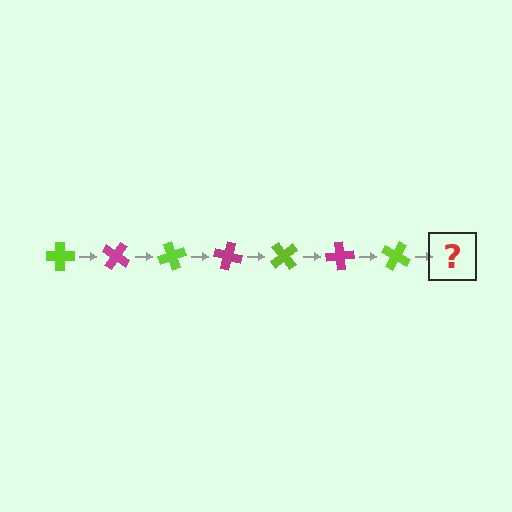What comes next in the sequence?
The next element should be a magenta cross, rotated 245 degrees from the start.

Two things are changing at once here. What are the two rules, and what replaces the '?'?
The two rules are that it rotates 35 degrees each step and the color cycles through lime and magenta. The '?' should be a magenta cross, rotated 245 degrees from the start.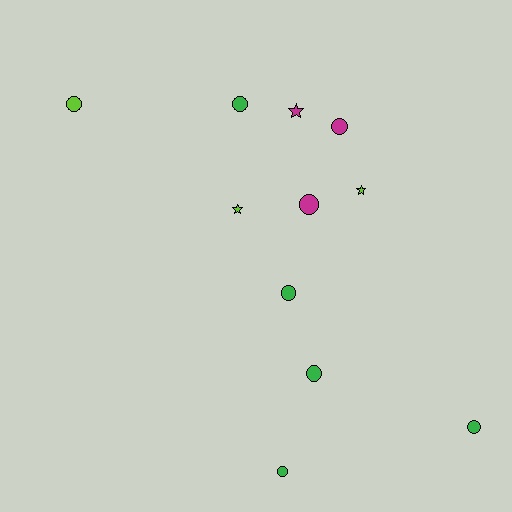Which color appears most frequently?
Green, with 5 objects.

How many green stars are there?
There are no green stars.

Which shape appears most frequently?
Circle, with 8 objects.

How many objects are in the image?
There are 11 objects.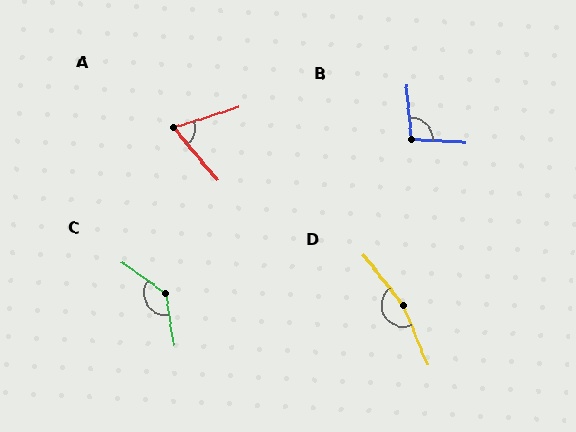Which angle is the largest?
D, at approximately 164 degrees.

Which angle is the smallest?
A, at approximately 67 degrees.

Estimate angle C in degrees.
Approximately 135 degrees.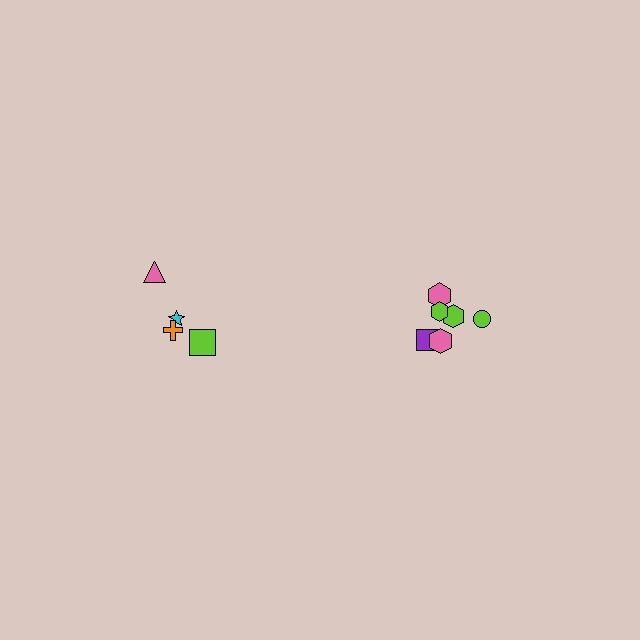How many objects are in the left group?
There are 4 objects.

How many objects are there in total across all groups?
There are 10 objects.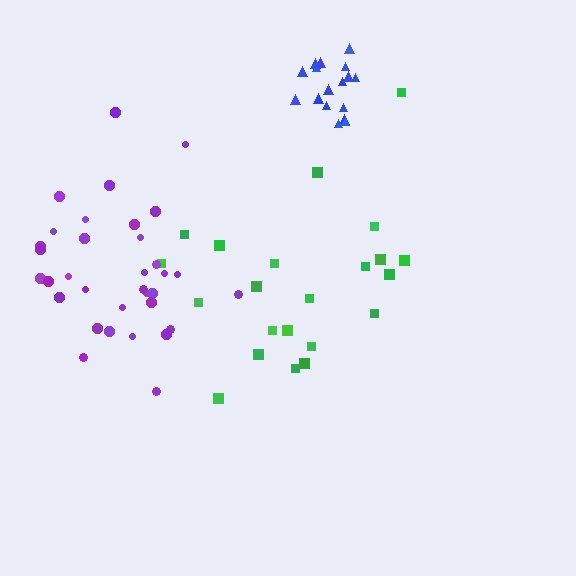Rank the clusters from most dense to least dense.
blue, purple, green.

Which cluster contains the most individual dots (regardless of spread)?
Purple (34).